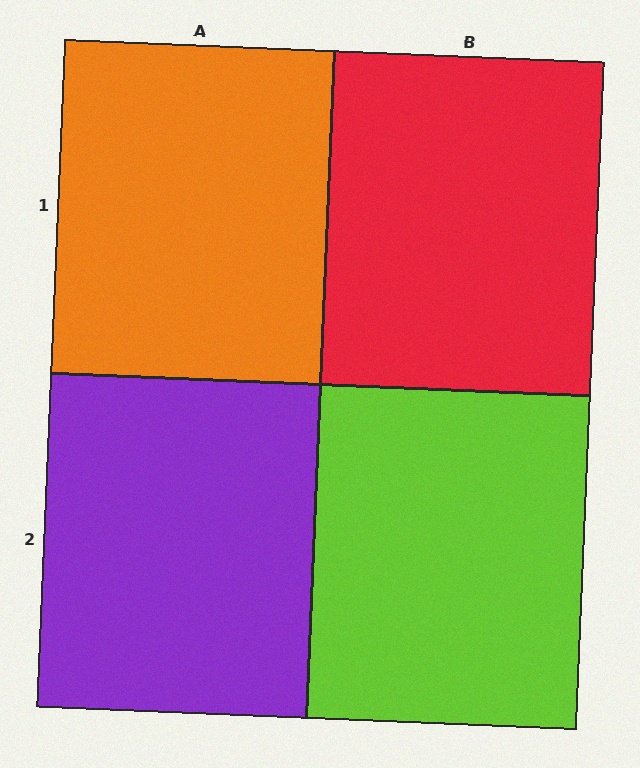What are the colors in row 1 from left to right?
Orange, red.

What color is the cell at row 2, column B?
Lime.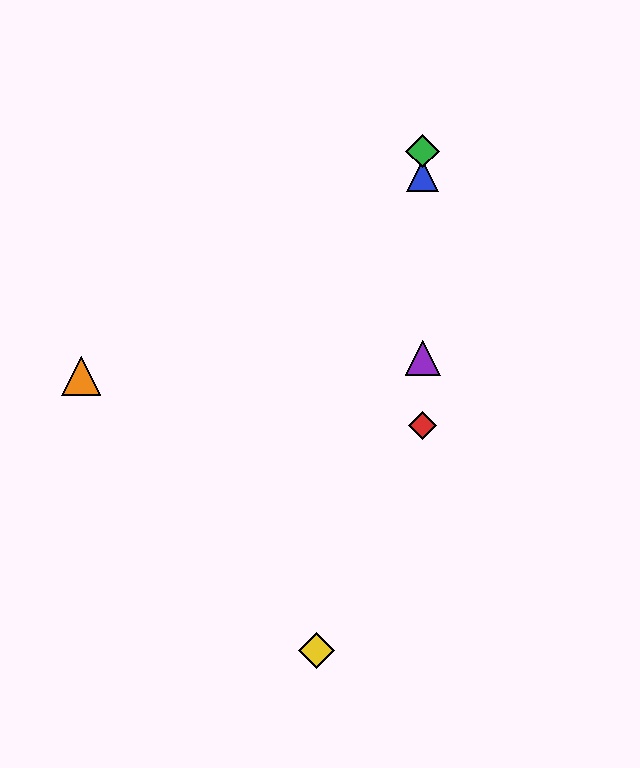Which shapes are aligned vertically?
The red diamond, the blue triangle, the green diamond, the purple triangle are aligned vertically.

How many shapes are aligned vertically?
4 shapes (the red diamond, the blue triangle, the green diamond, the purple triangle) are aligned vertically.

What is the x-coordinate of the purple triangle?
The purple triangle is at x≈423.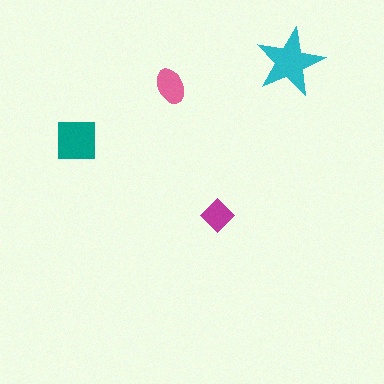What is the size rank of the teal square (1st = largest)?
2nd.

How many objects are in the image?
There are 4 objects in the image.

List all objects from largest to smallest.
The cyan star, the teal square, the pink ellipse, the magenta diamond.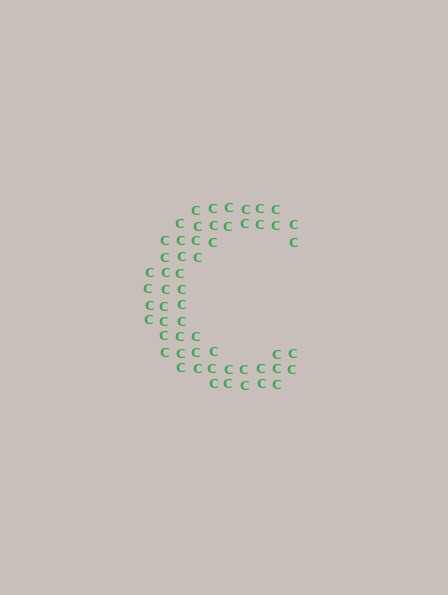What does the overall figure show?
The overall figure shows the letter C.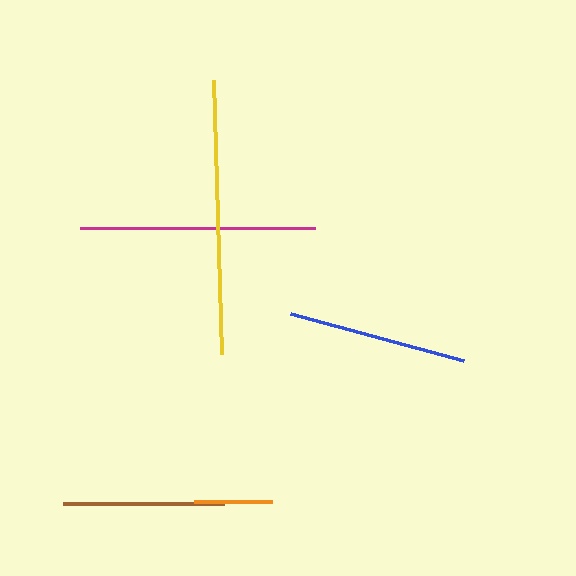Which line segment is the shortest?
The orange line is the shortest at approximately 78 pixels.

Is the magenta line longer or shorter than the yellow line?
The yellow line is longer than the magenta line.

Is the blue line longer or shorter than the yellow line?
The yellow line is longer than the blue line.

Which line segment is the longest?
The yellow line is the longest at approximately 275 pixels.